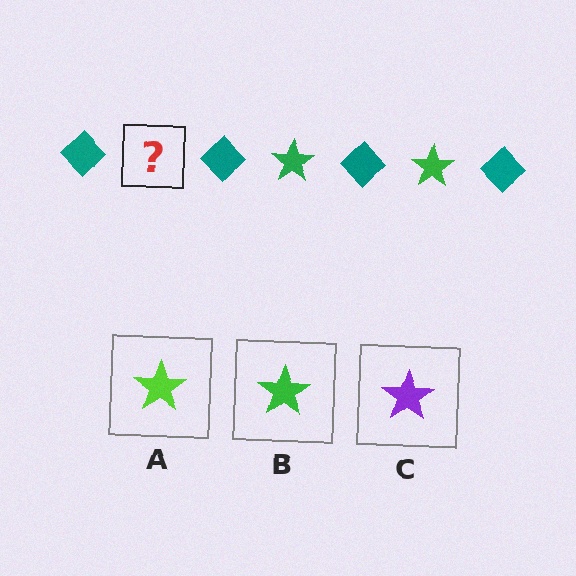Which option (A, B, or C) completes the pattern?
B.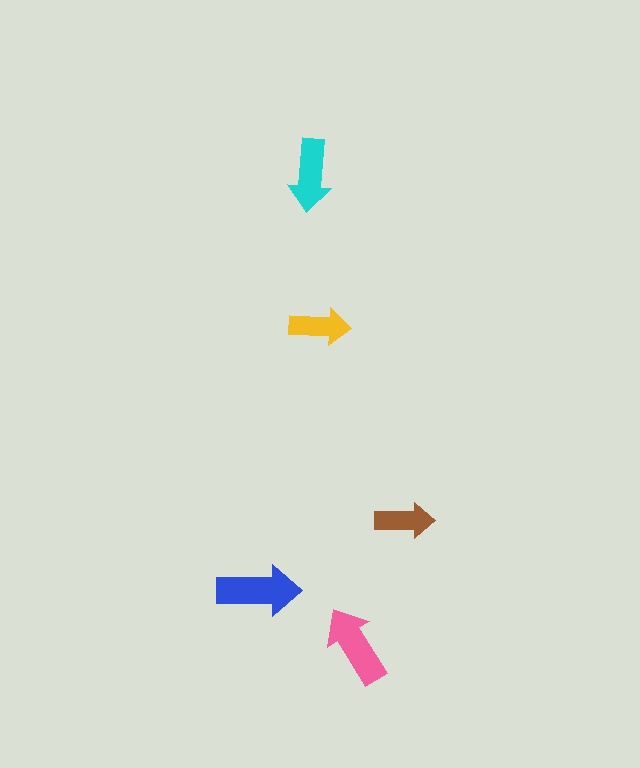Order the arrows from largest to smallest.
the blue one, the pink one, the cyan one, the yellow one, the brown one.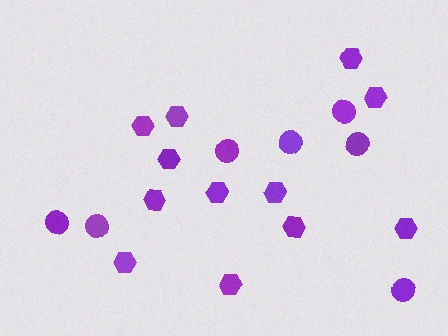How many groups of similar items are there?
There are 2 groups: one group of circles (7) and one group of hexagons (12).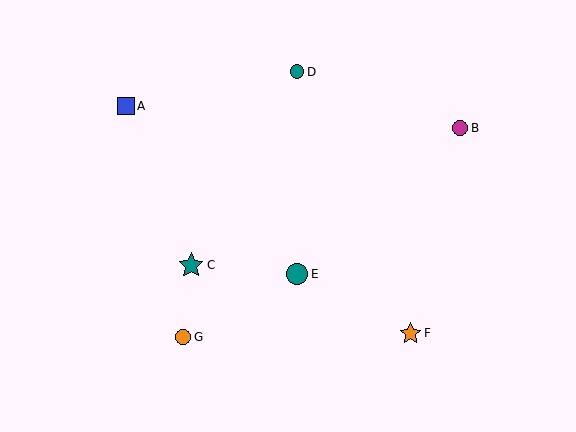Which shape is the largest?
The teal star (labeled C) is the largest.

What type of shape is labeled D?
Shape D is a teal circle.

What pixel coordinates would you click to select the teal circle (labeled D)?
Click at (297, 72) to select the teal circle D.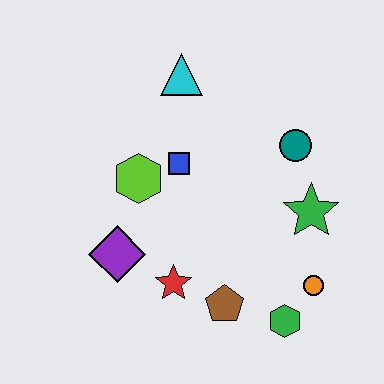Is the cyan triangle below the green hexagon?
No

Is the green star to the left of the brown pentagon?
No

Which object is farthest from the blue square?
The green hexagon is farthest from the blue square.